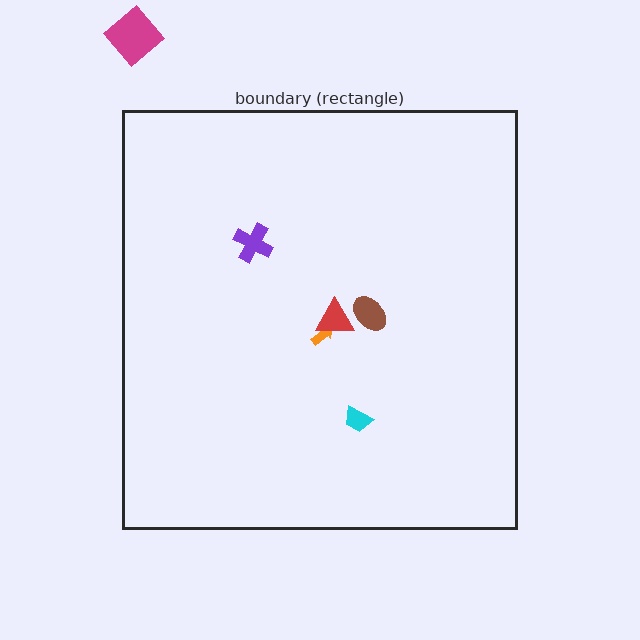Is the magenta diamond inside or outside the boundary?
Outside.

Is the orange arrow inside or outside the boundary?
Inside.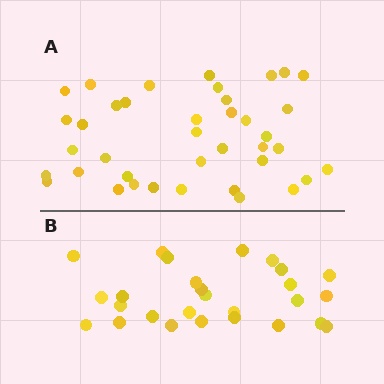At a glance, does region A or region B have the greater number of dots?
Region A (the top region) has more dots.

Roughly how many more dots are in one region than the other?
Region A has roughly 12 or so more dots than region B.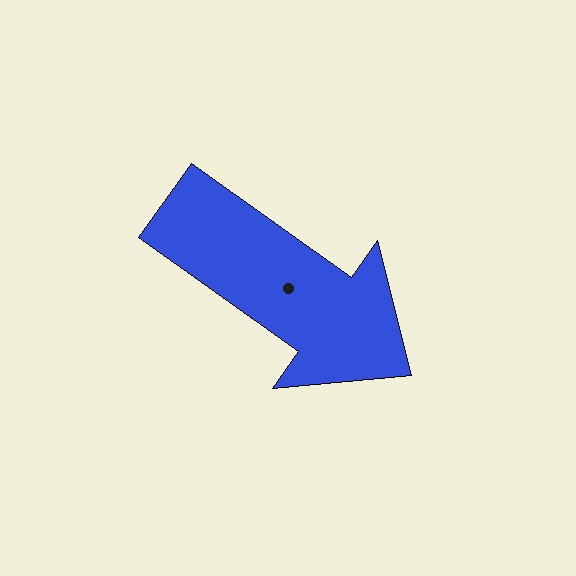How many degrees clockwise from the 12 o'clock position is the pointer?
Approximately 125 degrees.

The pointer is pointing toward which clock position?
Roughly 4 o'clock.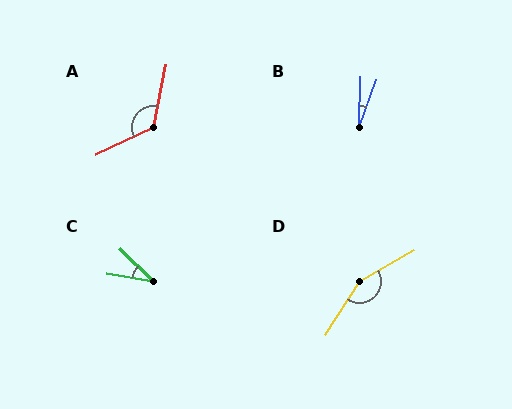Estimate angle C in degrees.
Approximately 36 degrees.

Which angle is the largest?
D, at approximately 152 degrees.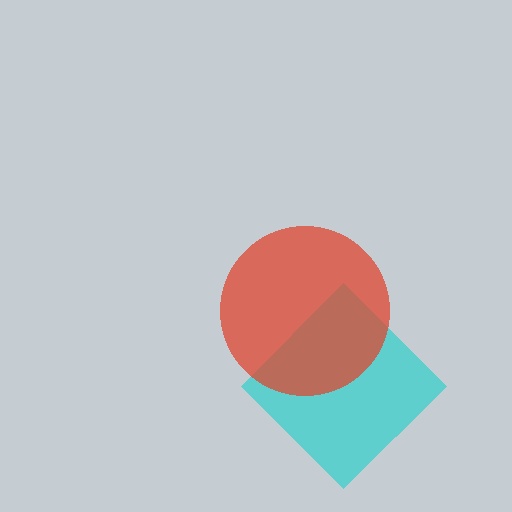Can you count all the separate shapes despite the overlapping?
Yes, there are 2 separate shapes.